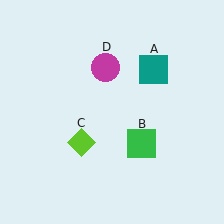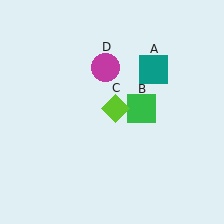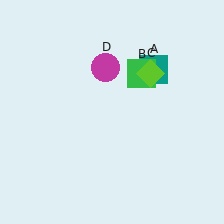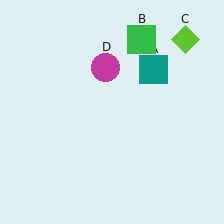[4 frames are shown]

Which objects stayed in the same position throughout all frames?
Teal square (object A) and magenta circle (object D) remained stationary.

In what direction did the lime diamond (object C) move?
The lime diamond (object C) moved up and to the right.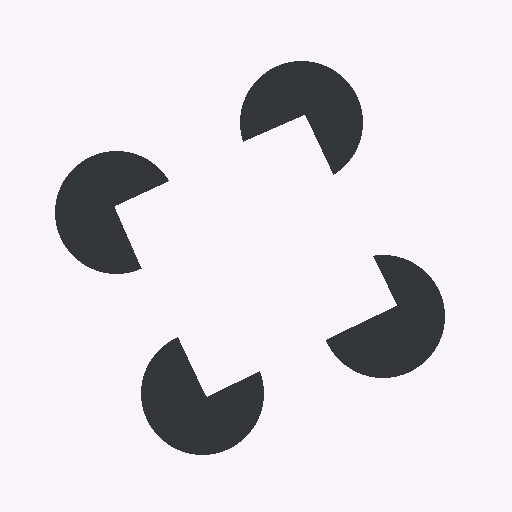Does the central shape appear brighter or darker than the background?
It typically appears slightly brighter than the background, even though no actual brightness change is drawn.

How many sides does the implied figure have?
4 sides.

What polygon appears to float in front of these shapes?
An illusory square — its edges are inferred from the aligned wedge cuts in the pac-man discs, not physically drawn.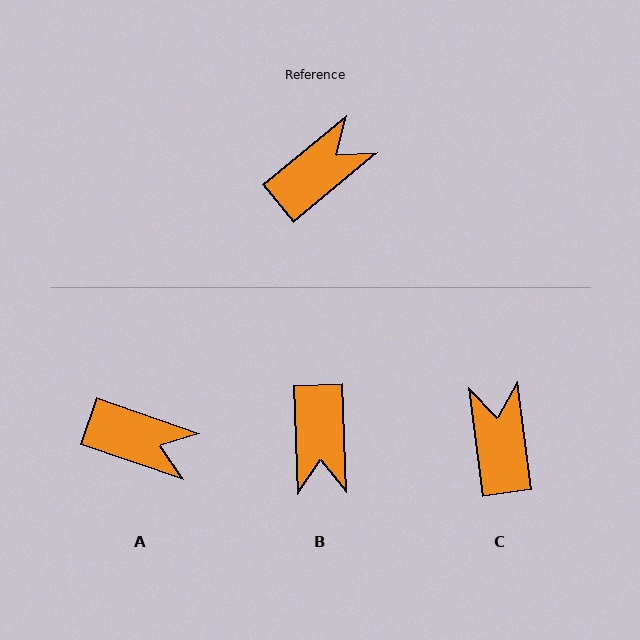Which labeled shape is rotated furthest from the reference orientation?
B, about 127 degrees away.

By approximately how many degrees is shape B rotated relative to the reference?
Approximately 127 degrees clockwise.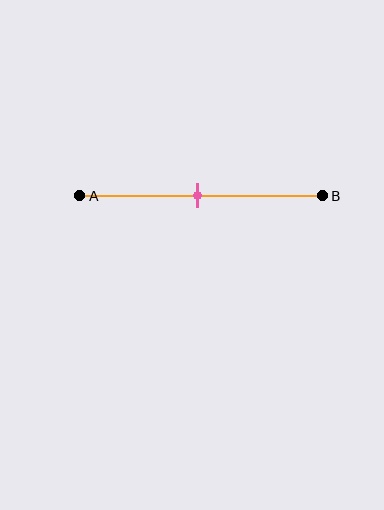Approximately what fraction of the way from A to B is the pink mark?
The pink mark is approximately 50% of the way from A to B.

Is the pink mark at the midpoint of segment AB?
Yes, the mark is approximately at the midpoint.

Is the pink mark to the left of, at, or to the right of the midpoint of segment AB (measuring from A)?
The pink mark is approximately at the midpoint of segment AB.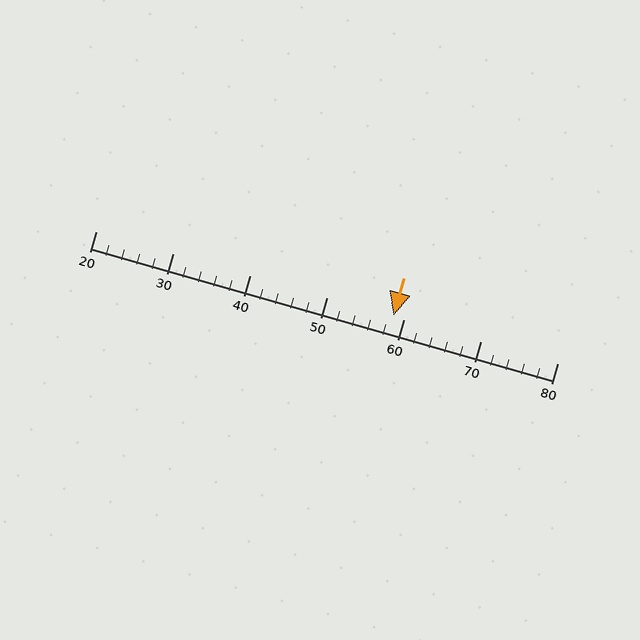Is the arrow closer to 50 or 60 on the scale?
The arrow is closer to 60.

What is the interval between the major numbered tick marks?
The major tick marks are spaced 10 units apart.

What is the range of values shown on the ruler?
The ruler shows values from 20 to 80.